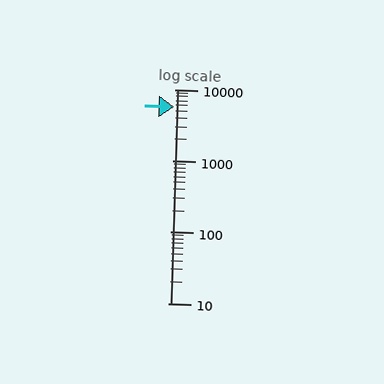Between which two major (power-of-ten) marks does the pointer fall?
The pointer is between 1000 and 10000.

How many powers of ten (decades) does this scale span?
The scale spans 3 decades, from 10 to 10000.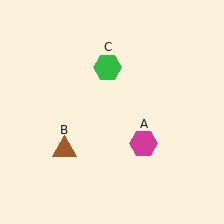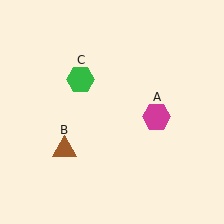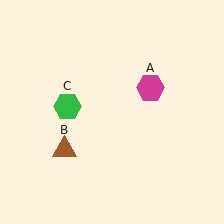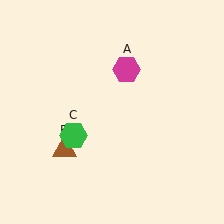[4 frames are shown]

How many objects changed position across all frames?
2 objects changed position: magenta hexagon (object A), green hexagon (object C).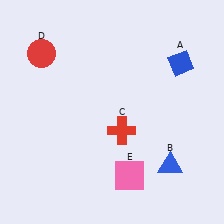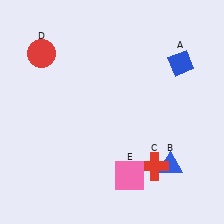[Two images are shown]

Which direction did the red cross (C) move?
The red cross (C) moved down.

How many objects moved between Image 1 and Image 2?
1 object moved between the two images.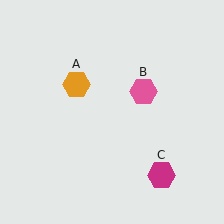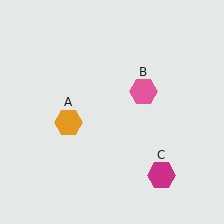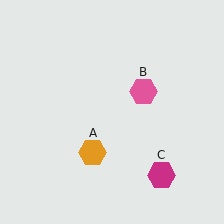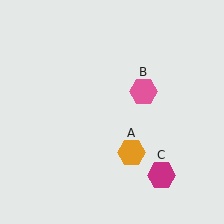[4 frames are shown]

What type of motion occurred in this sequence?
The orange hexagon (object A) rotated counterclockwise around the center of the scene.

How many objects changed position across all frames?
1 object changed position: orange hexagon (object A).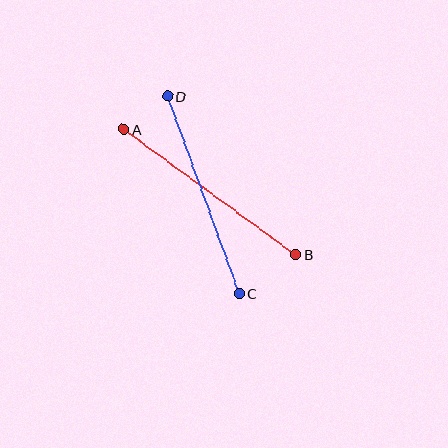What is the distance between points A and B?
The distance is approximately 213 pixels.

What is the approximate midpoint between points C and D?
The midpoint is at approximately (204, 195) pixels.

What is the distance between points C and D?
The distance is approximately 210 pixels.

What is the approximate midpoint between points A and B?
The midpoint is at approximately (210, 192) pixels.